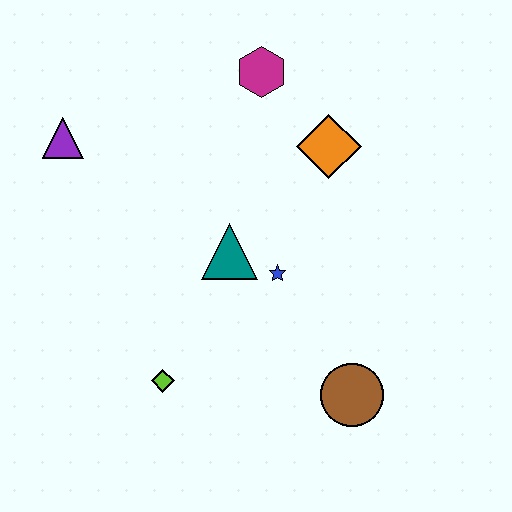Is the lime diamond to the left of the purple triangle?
No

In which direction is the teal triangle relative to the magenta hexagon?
The teal triangle is below the magenta hexagon.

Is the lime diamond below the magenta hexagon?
Yes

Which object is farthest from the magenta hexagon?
The brown circle is farthest from the magenta hexagon.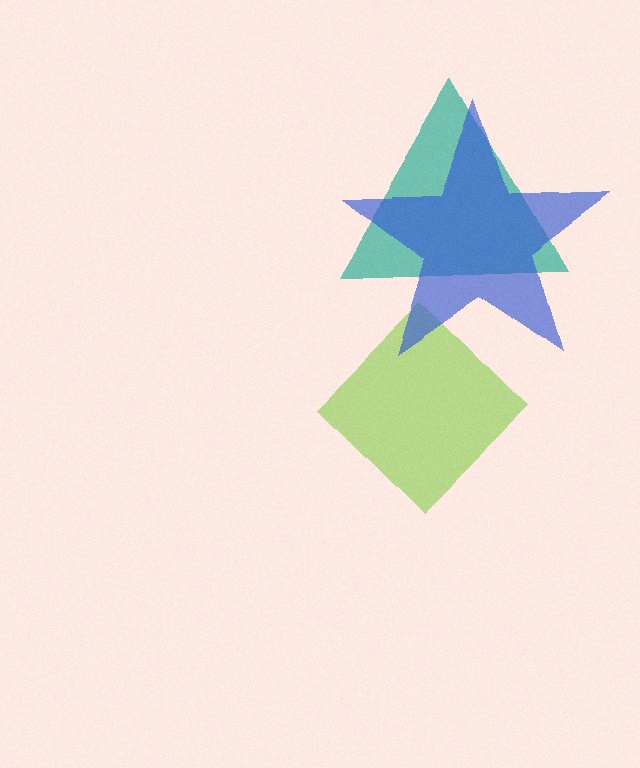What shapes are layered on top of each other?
The layered shapes are: a teal triangle, a lime diamond, a blue star.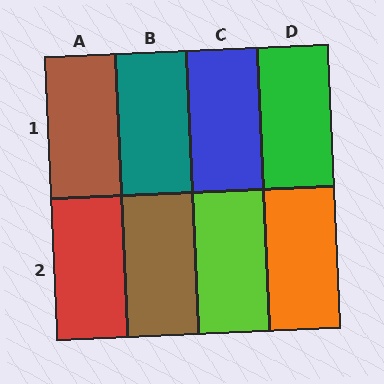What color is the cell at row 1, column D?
Green.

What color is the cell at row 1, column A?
Brown.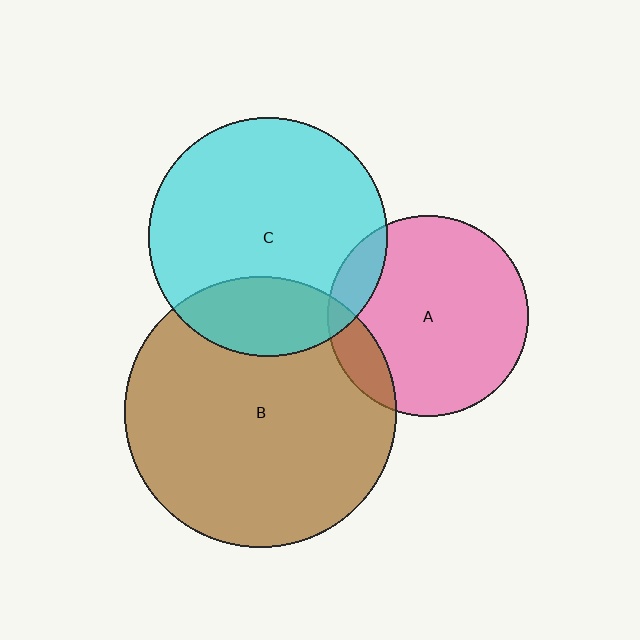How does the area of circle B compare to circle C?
Approximately 1.3 times.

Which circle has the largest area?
Circle B (brown).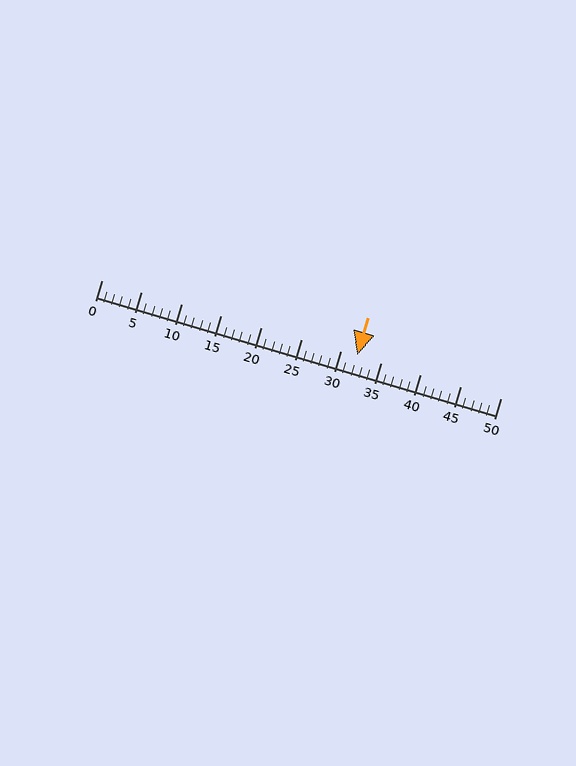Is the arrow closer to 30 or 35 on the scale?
The arrow is closer to 30.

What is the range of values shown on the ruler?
The ruler shows values from 0 to 50.